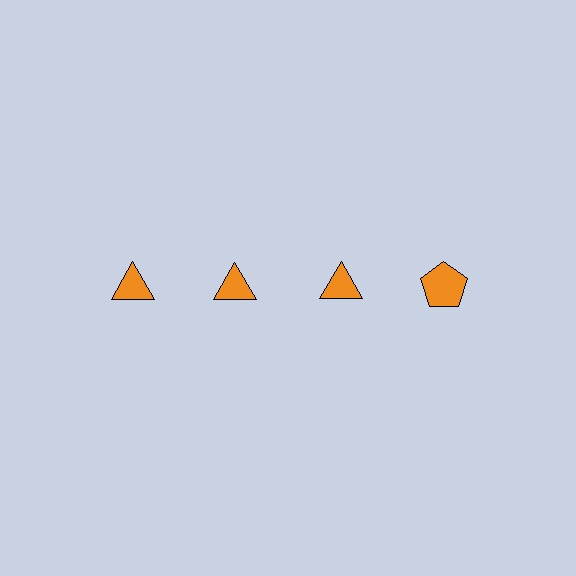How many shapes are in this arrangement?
There are 4 shapes arranged in a grid pattern.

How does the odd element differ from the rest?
It has a different shape: pentagon instead of triangle.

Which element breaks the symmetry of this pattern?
The orange pentagon in the top row, second from right column breaks the symmetry. All other shapes are orange triangles.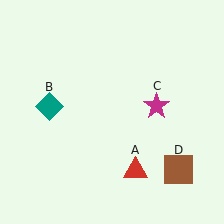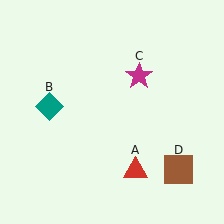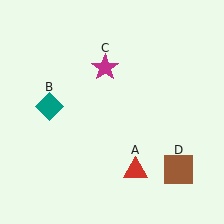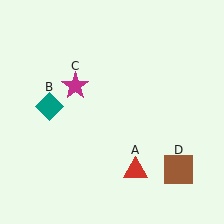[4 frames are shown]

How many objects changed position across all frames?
1 object changed position: magenta star (object C).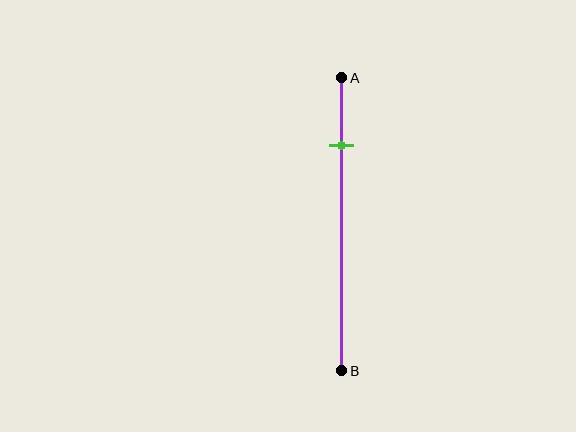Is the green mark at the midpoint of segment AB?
No, the mark is at about 25% from A, not at the 50% midpoint.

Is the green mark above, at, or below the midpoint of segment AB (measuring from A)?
The green mark is above the midpoint of segment AB.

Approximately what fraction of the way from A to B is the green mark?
The green mark is approximately 25% of the way from A to B.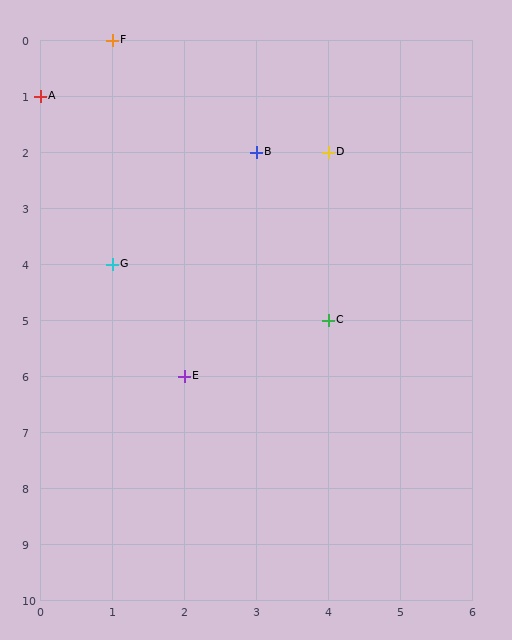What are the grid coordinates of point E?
Point E is at grid coordinates (2, 6).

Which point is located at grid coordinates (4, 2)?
Point D is at (4, 2).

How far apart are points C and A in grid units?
Points C and A are 4 columns and 4 rows apart (about 5.7 grid units diagonally).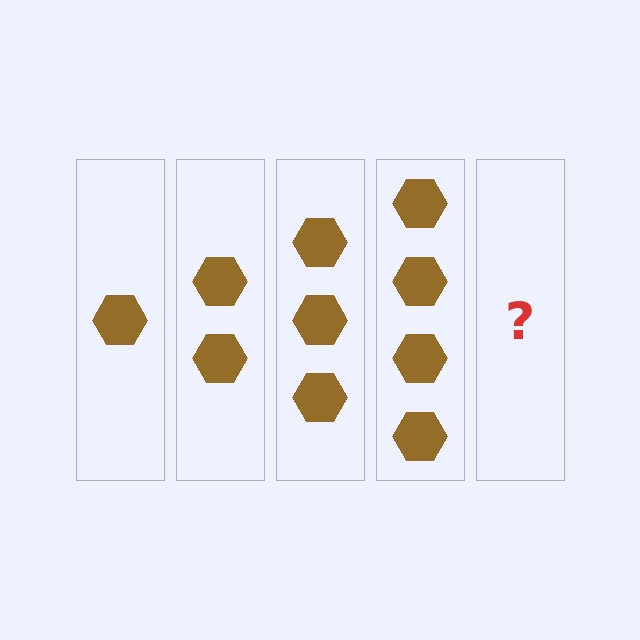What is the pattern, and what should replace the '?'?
The pattern is that each step adds one more hexagon. The '?' should be 5 hexagons.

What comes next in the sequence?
The next element should be 5 hexagons.